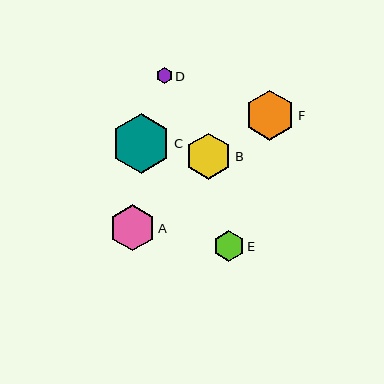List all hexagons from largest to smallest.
From largest to smallest: C, F, A, B, E, D.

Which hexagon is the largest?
Hexagon C is the largest with a size of approximately 59 pixels.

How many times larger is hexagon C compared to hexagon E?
Hexagon C is approximately 1.9 times the size of hexagon E.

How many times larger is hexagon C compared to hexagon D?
Hexagon C is approximately 3.8 times the size of hexagon D.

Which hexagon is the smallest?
Hexagon D is the smallest with a size of approximately 16 pixels.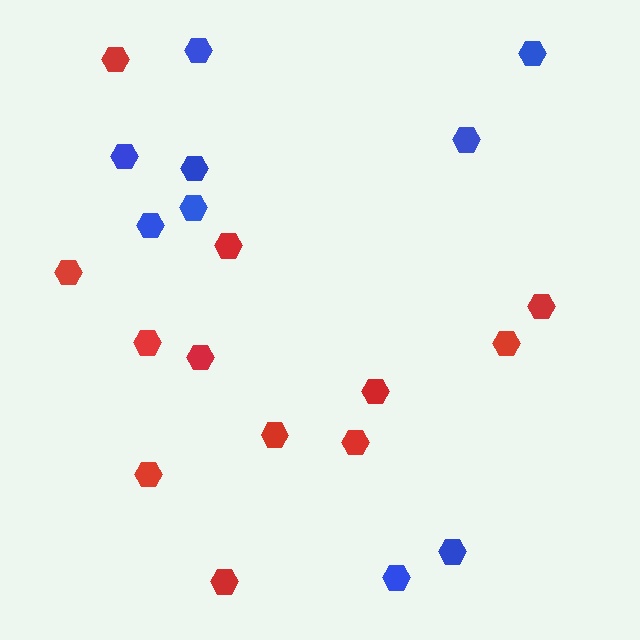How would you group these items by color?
There are 2 groups: one group of red hexagons (12) and one group of blue hexagons (9).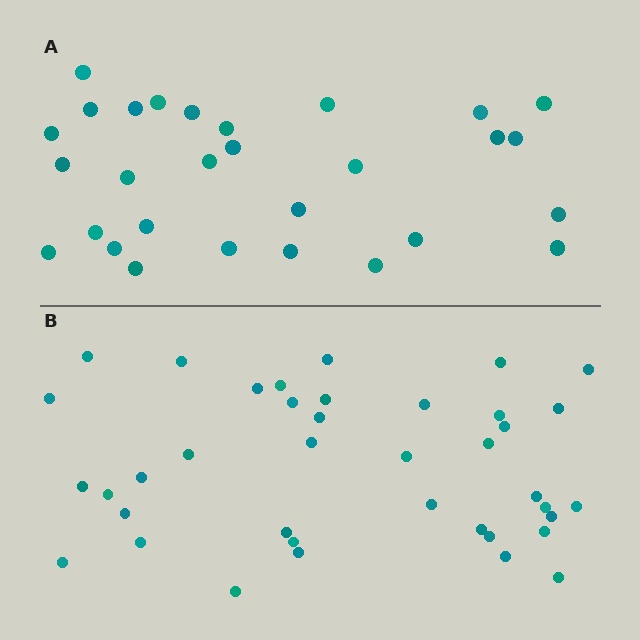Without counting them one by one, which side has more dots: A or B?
Region B (the bottom region) has more dots.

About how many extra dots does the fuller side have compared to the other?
Region B has roughly 10 or so more dots than region A.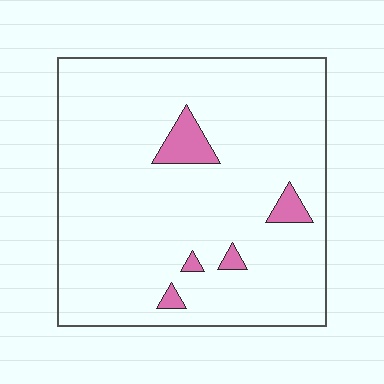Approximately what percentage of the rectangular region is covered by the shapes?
Approximately 5%.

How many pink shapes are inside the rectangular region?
5.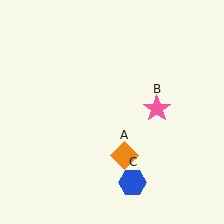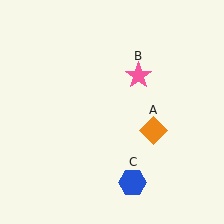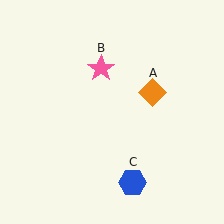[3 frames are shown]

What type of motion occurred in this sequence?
The orange diamond (object A), pink star (object B) rotated counterclockwise around the center of the scene.